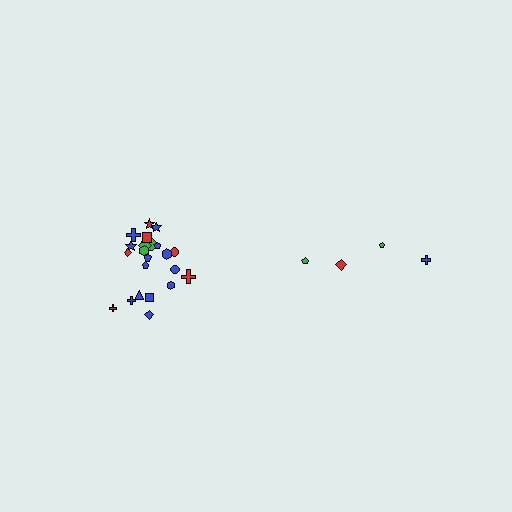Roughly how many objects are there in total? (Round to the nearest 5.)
Roughly 25 objects in total.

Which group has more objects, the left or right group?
The left group.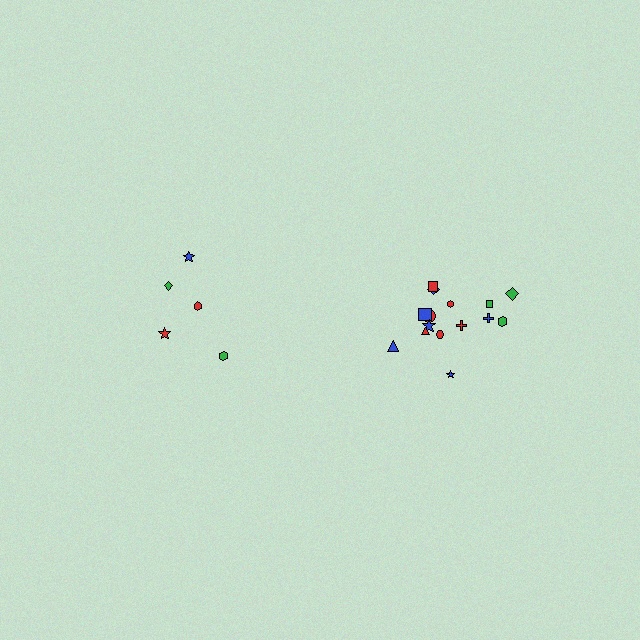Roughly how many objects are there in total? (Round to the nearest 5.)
Roughly 20 objects in total.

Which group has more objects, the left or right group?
The right group.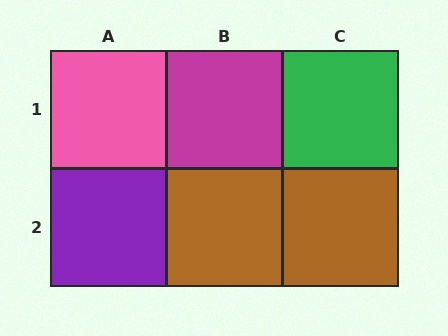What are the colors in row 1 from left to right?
Pink, magenta, green.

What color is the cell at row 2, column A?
Purple.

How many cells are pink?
1 cell is pink.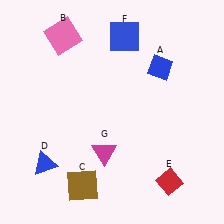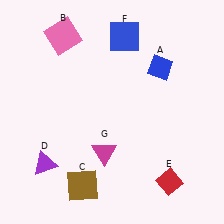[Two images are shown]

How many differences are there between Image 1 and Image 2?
There is 1 difference between the two images.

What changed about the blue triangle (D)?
In Image 1, D is blue. In Image 2, it changed to purple.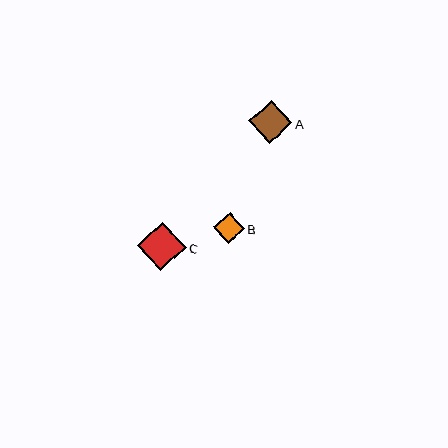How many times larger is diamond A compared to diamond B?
Diamond A is approximately 1.4 times the size of diamond B.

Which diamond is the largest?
Diamond C is the largest with a size of approximately 49 pixels.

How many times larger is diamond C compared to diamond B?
Diamond C is approximately 1.6 times the size of diamond B.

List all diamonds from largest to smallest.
From largest to smallest: C, A, B.